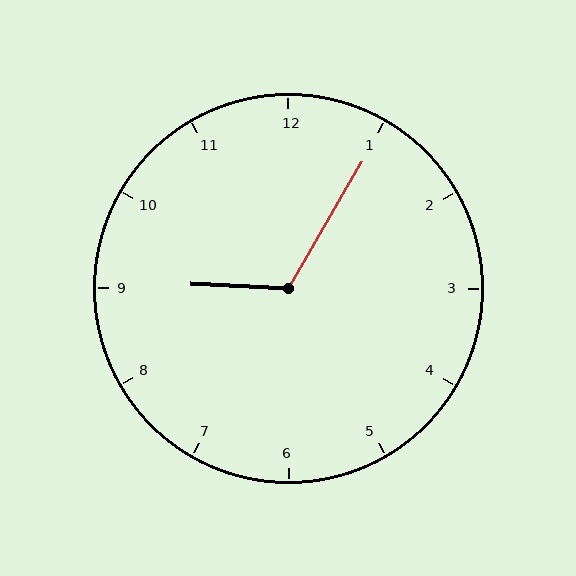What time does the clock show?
9:05.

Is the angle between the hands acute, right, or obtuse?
It is obtuse.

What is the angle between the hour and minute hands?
Approximately 118 degrees.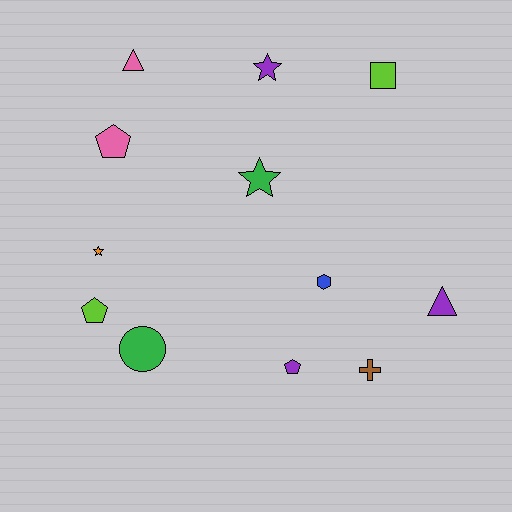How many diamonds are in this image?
There are no diamonds.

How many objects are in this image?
There are 12 objects.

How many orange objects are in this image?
There is 1 orange object.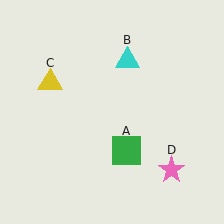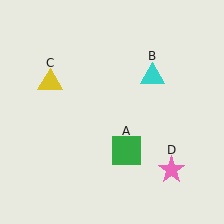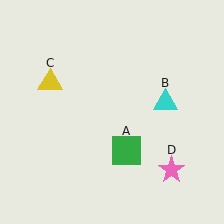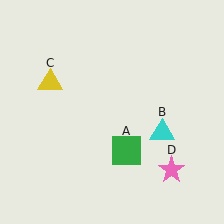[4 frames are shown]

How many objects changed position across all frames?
1 object changed position: cyan triangle (object B).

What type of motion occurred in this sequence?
The cyan triangle (object B) rotated clockwise around the center of the scene.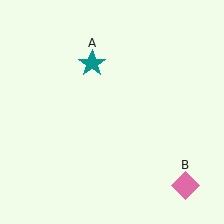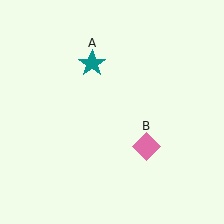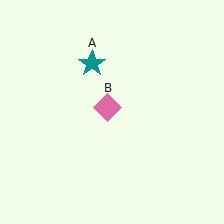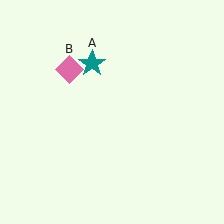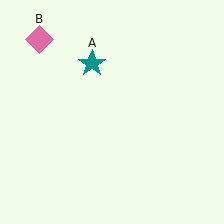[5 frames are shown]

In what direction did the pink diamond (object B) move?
The pink diamond (object B) moved up and to the left.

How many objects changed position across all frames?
1 object changed position: pink diamond (object B).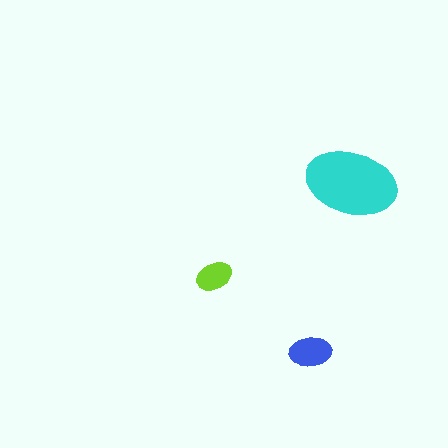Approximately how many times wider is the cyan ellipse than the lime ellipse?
About 2.5 times wider.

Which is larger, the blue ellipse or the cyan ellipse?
The cyan one.